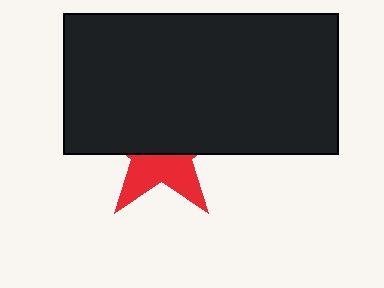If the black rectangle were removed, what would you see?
You would see the complete red star.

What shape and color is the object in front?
The object in front is a black rectangle.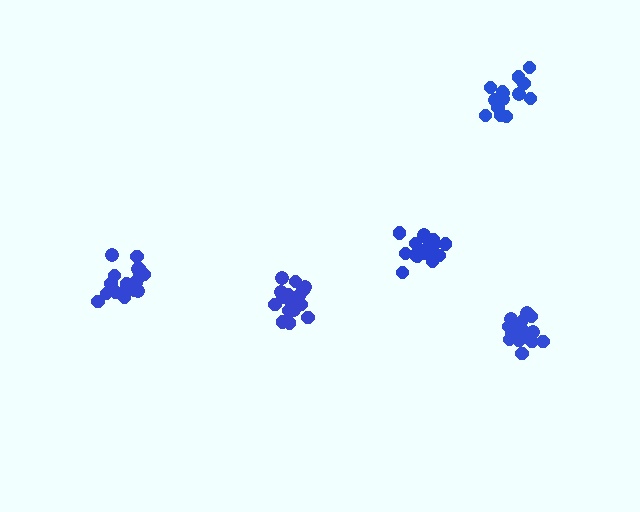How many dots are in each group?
Group 1: 19 dots, Group 2: 16 dots, Group 3: 18 dots, Group 4: 20 dots, Group 5: 14 dots (87 total).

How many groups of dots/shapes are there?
There are 5 groups.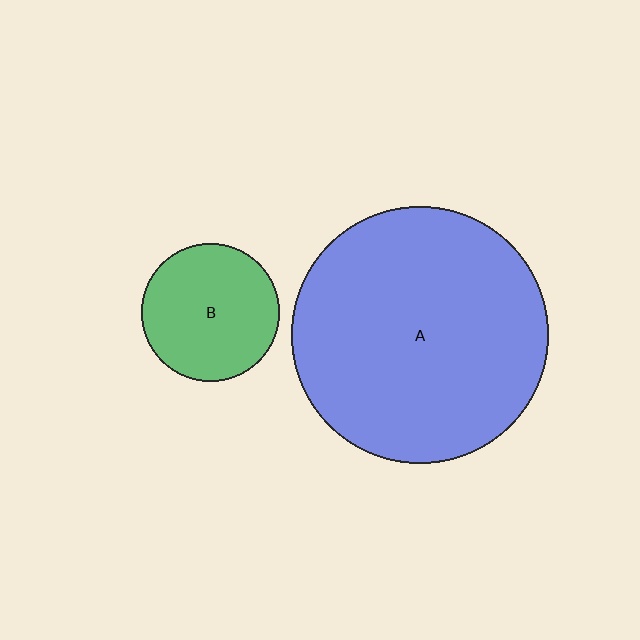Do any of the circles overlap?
No, none of the circles overlap.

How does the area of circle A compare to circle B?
Approximately 3.5 times.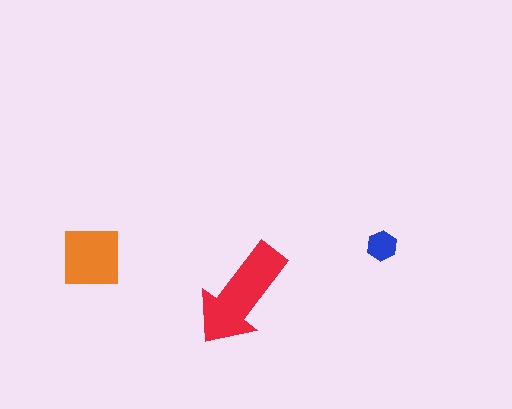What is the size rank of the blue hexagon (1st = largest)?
3rd.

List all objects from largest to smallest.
The red arrow, the orange square, the blue hexagon.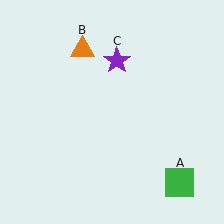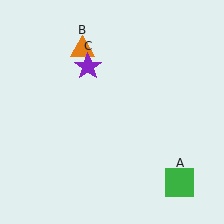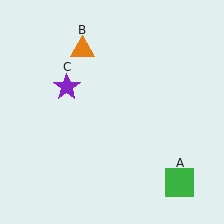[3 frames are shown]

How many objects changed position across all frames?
1 object changed position: purple star (object C).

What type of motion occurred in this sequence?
The purple star (object C) rotated counterclockwise around the center of the scene.